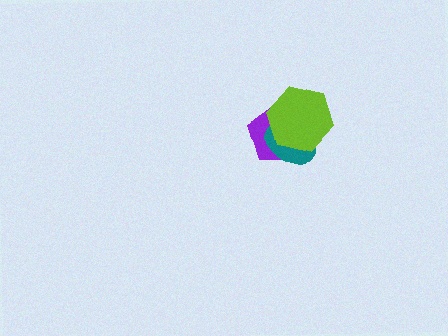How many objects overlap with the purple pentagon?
2 objects overlap with the purple pentagon.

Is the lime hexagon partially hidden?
No, no other shape covers it.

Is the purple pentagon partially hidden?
Yes, it is partially covered by another shape.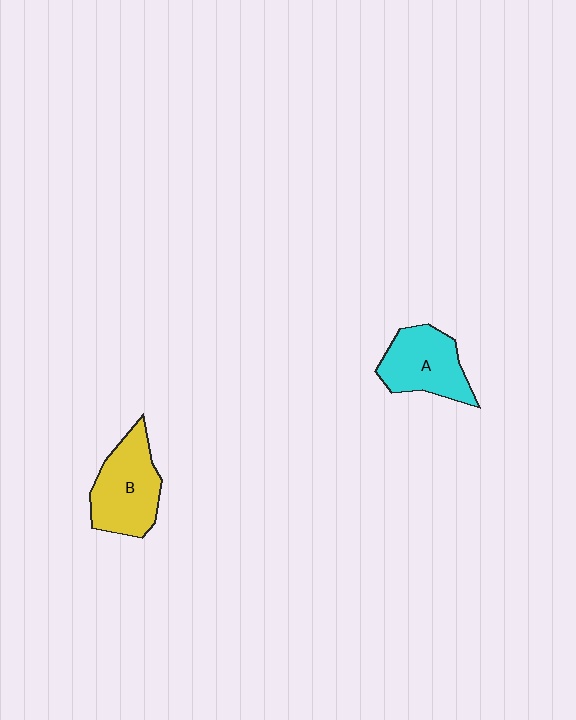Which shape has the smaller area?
Shape A (cyan).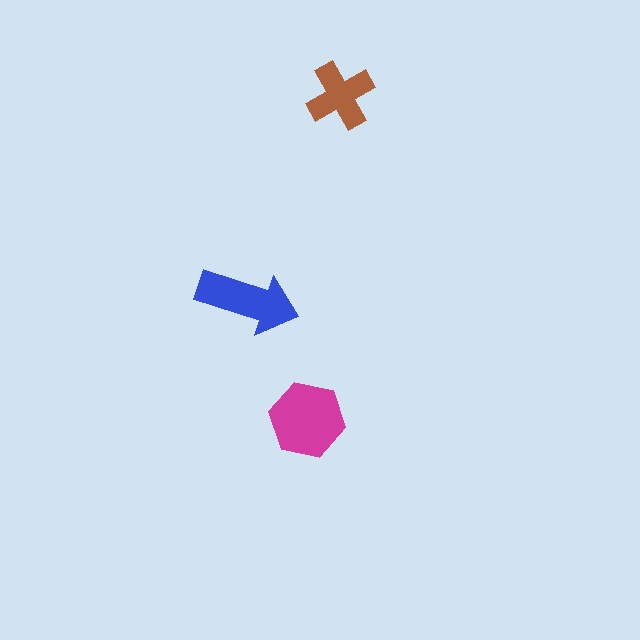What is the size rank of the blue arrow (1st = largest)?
2nd.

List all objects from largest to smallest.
The magenta hexagon, the blue arrow, the brown cross.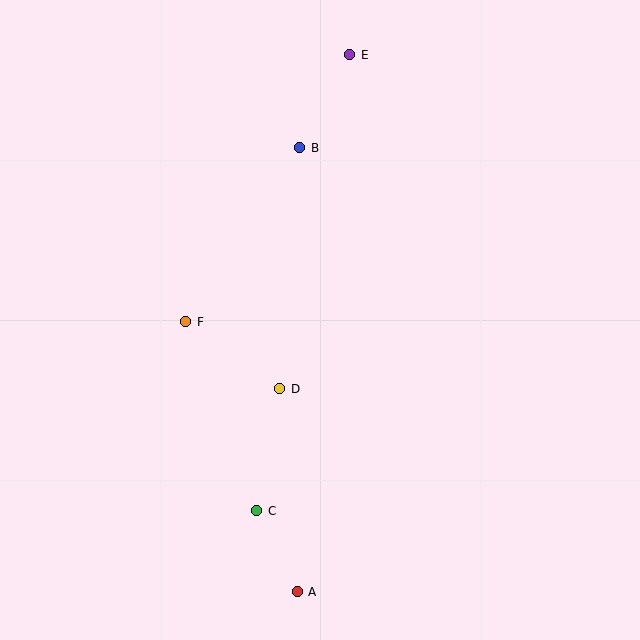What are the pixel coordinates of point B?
Point B is at (300, 148).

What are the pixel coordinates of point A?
Point A is at (297, 592).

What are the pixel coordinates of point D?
Point D is at (280, 389).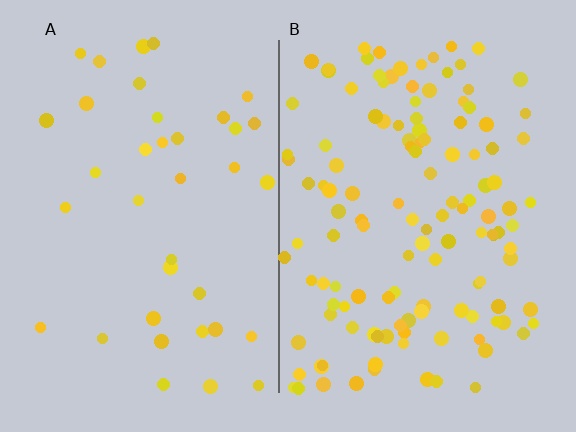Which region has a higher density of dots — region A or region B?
B (the right).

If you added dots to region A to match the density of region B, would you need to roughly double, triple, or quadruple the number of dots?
Approximately triple.